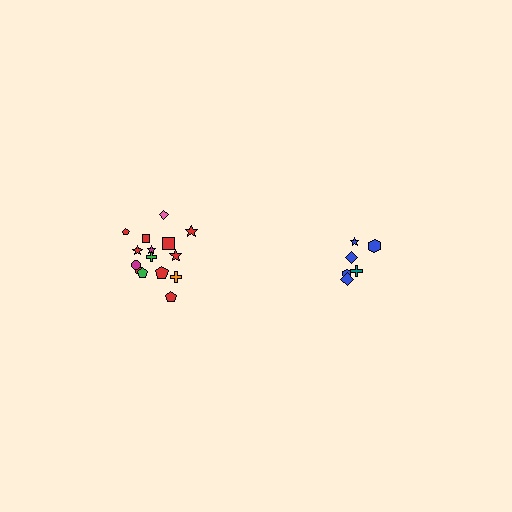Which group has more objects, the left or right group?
The left group.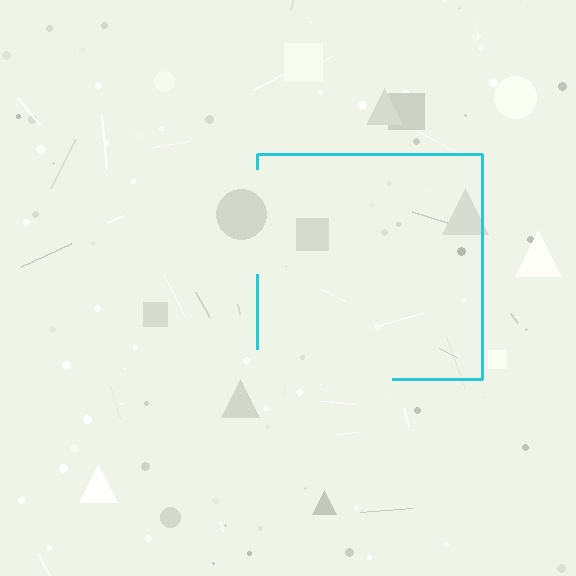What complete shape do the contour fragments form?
The contour fragments form a square.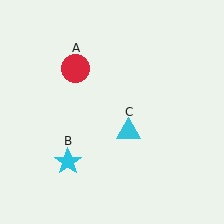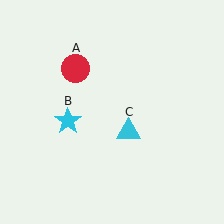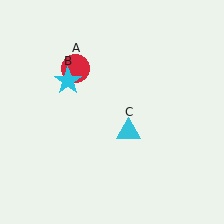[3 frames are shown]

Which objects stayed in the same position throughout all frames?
Red circle (object A) and cyan triangle (object C) remained stationary.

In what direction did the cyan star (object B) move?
The cyan star (object B) moved up.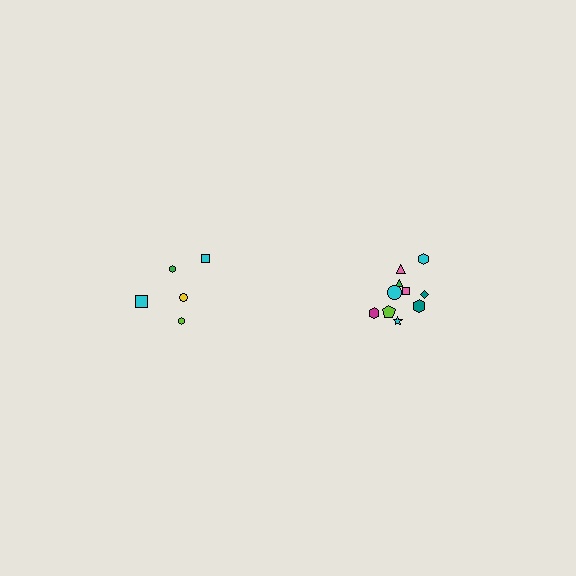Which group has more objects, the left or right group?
The right group.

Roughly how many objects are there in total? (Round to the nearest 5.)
Roughly 15 objects in total.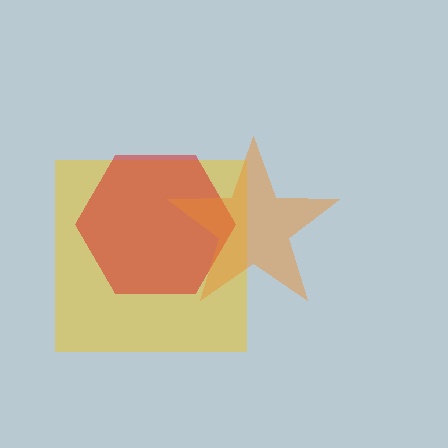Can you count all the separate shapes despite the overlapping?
Yes, there are 3 separate shapes.